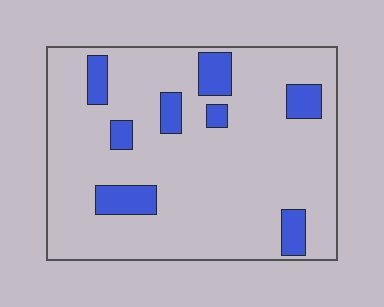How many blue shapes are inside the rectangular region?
8.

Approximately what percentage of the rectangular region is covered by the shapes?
Approximately 15%.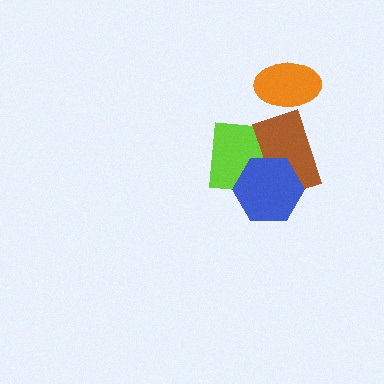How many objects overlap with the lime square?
2 objects overlap with the lime square.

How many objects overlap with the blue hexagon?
2 objects overlap with the blue hexagon.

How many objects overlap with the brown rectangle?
2 objects overlap with the brown rectangle.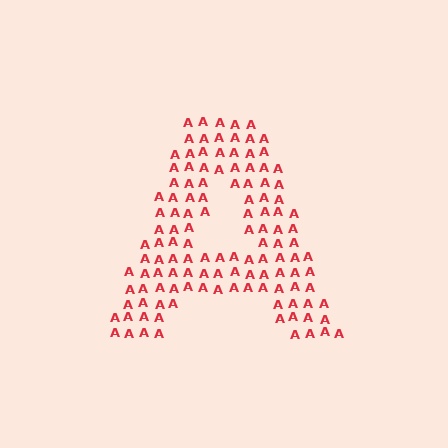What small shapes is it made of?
It is made of small letter A's.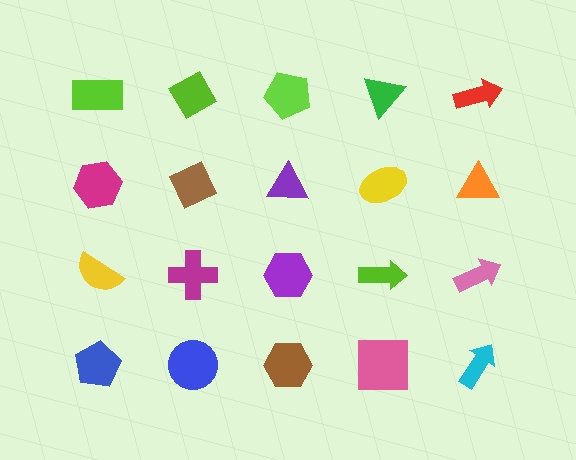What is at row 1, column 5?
A red arrow.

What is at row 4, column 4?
A pink square.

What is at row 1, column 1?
A lime rectangle.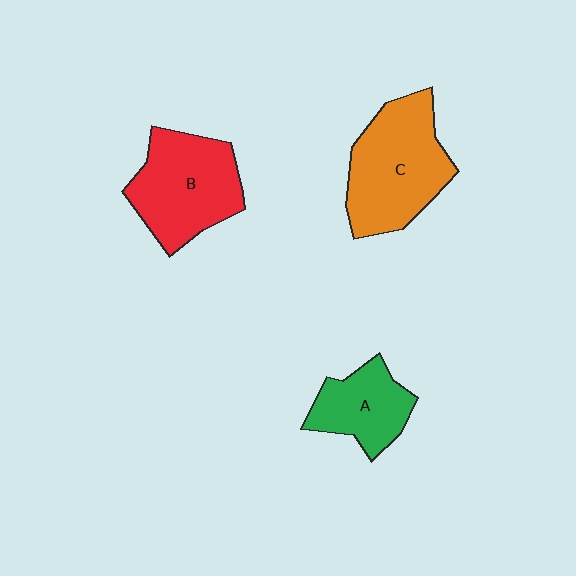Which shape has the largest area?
Shape C (orange).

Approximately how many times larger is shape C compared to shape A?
Approximately 1.7 times.